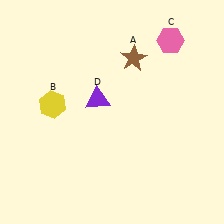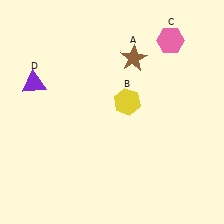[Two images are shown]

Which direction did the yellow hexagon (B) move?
The yellow hexagon (B) moved right.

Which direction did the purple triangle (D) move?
The purple triangle (D) moved left.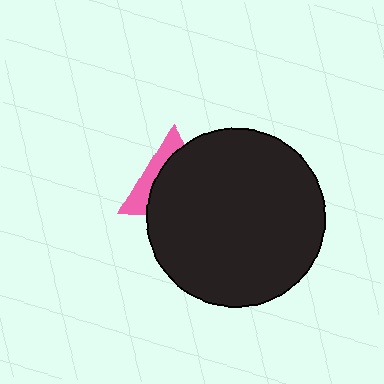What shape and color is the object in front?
The object in front is a black circle.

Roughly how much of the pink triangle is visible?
A small part of it is visible (roughly 32%).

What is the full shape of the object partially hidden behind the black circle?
The partially hidden object is a pink triangle.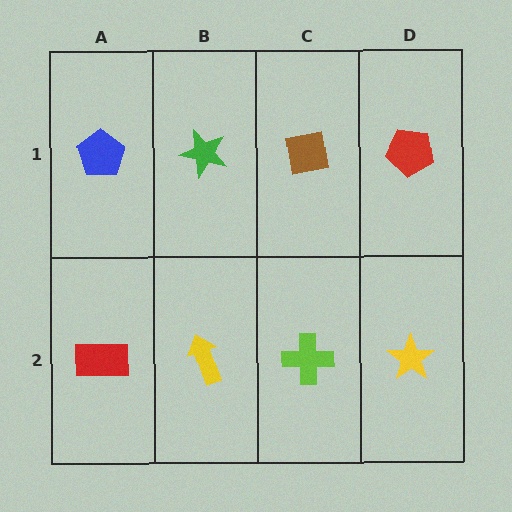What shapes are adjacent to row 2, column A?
A blue pentagon (row 1, column A), a yellow arrow (row 2, column B).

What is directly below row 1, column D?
A yellow star.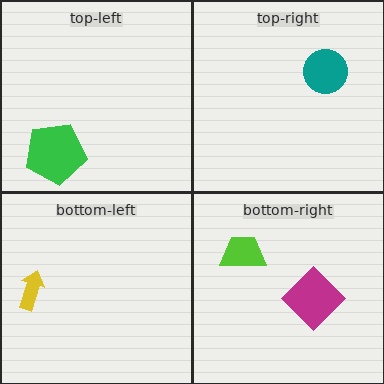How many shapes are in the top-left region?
1.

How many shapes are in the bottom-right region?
2.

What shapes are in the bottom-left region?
The yellow arrow.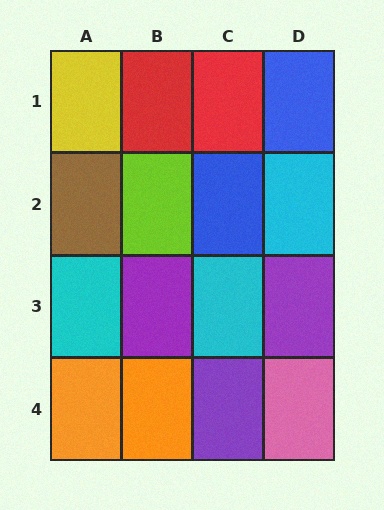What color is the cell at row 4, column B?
Orange.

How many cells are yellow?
1 cell is yellow.